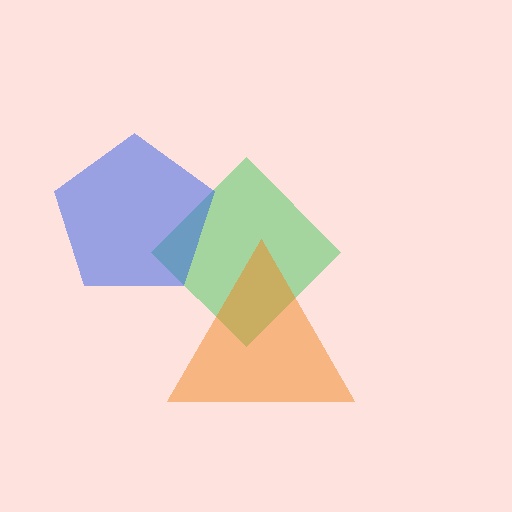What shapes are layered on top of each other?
The layered shapes are: a green diamond, a blue pentagon, an orange triangle.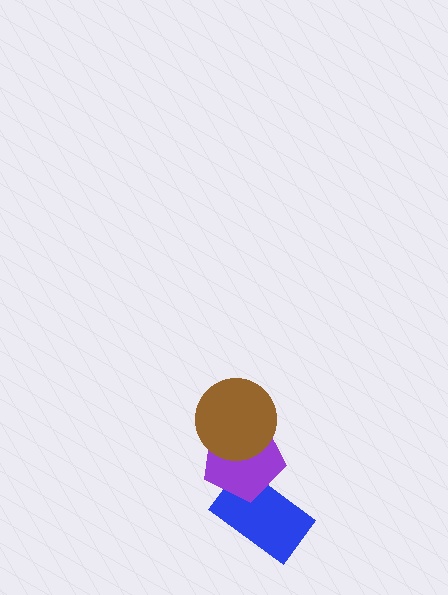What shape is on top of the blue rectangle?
The purple pentagon is on top of the blue rectangle.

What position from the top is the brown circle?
The brown circle is 1st from the top.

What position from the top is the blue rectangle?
The blue rectangle is 3rd from the top.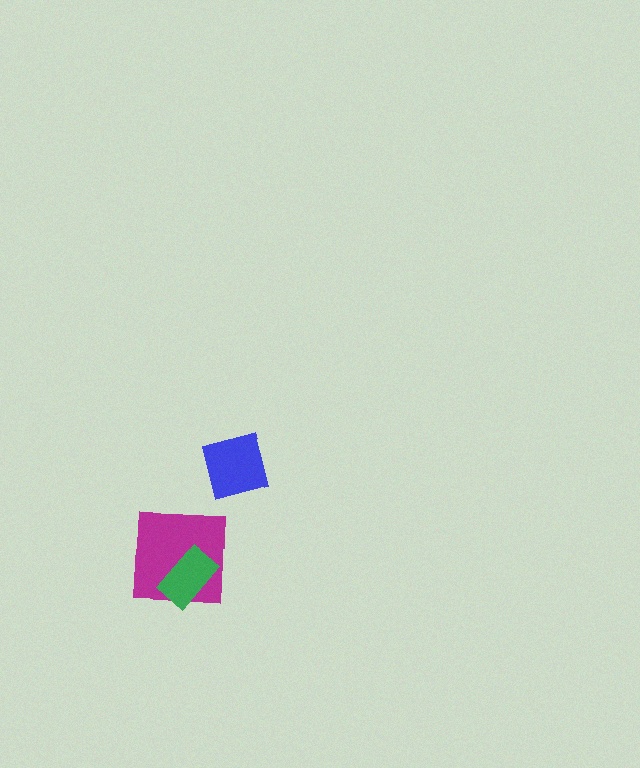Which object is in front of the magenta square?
The green rectangle is in front of the magenta square.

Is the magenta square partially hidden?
Yes, it is partially covered by another shape.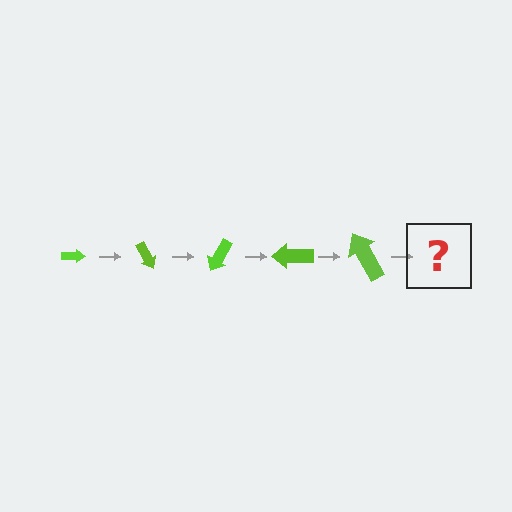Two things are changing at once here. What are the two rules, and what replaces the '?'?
The two rules are that the arrow grows larger each step and it rotates 60 degrees each step. The '?' should be an arrow, larger than the previous one and rotated 300 degrees from the start.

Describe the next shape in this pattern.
It should be an arrow, larger than the previous one and rotated 300 degrees from the start.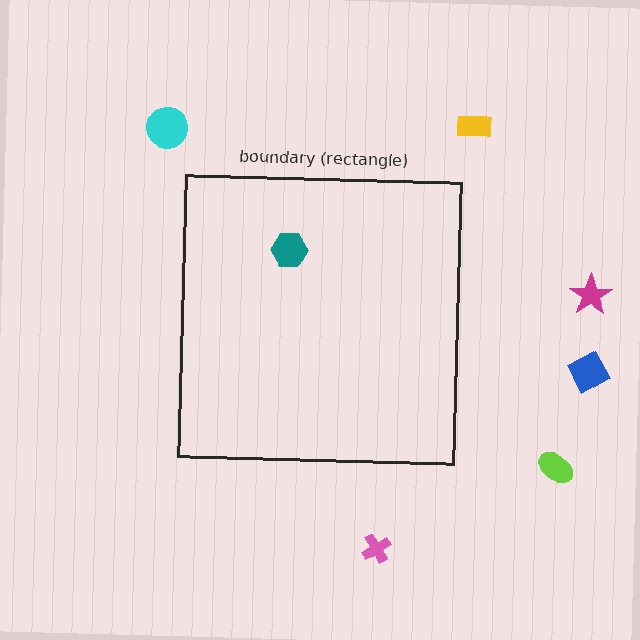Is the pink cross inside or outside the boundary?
Outside.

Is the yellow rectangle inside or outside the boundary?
Outside.